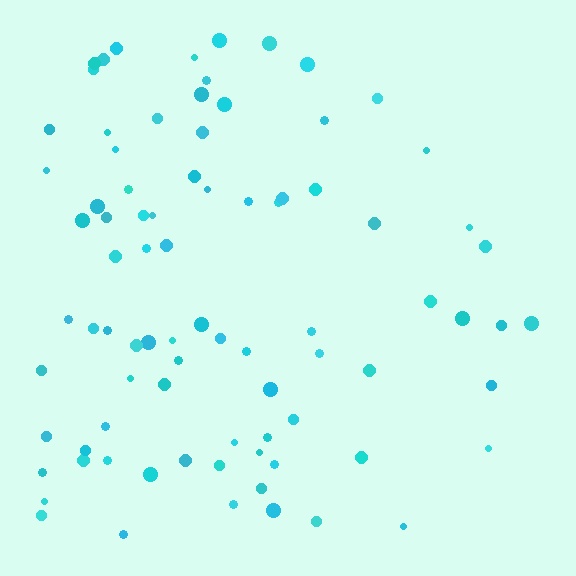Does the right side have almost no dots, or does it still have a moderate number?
Still a moderate number, just noticeably fewer than the left.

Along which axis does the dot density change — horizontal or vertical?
Horizontal.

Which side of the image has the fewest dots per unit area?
The right.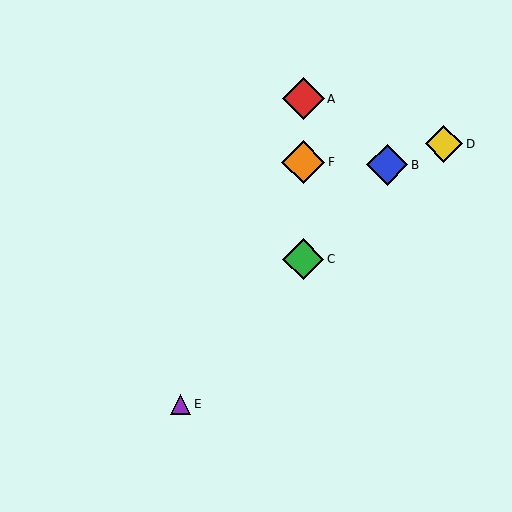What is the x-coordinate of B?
Object B is at x≈387.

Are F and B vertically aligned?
No, F is at x≈303 and B is at x≈387.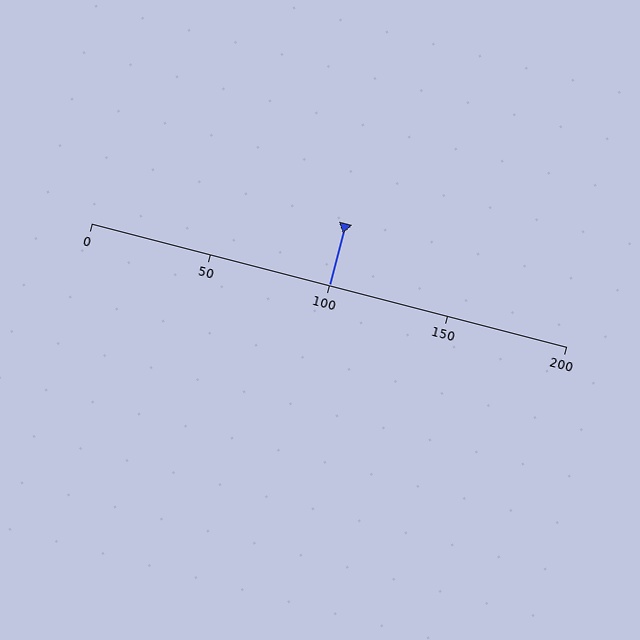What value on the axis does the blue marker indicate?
The marker indicates approximately 100.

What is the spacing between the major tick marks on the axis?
The major ticks are spaced 50 apart.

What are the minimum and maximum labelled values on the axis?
The axis runs from 0 to 200.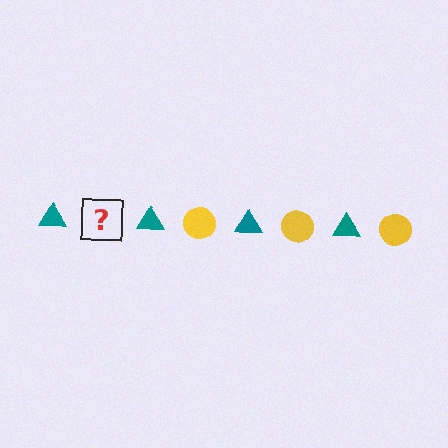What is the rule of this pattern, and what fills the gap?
The rule is that the pattern alternates between teal triangle and yellow circle. The gap should be filled with a yellow circle.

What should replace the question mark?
The question mark should be replaced with a yellow circle.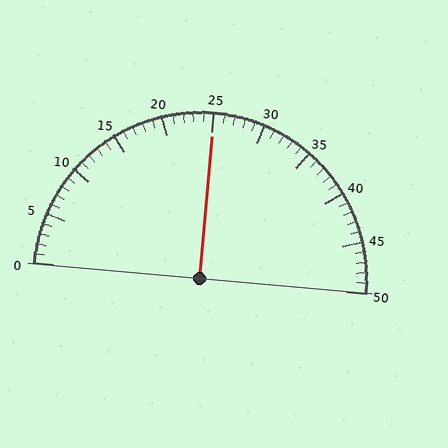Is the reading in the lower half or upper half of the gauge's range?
The reading is in the upper half of the range (0 to 50).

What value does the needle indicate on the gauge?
The needle indicates approximately 25.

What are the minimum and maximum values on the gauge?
The gauge ranges from 0 to 50.